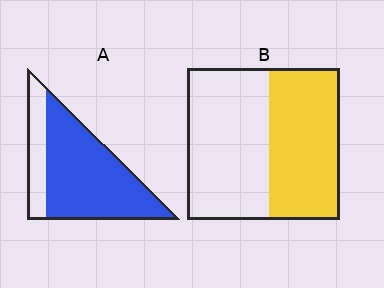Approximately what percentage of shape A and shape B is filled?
A is approximately 75% and B is approximately 45%.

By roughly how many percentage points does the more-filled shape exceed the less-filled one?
By roughly 30 percentage points (A over B).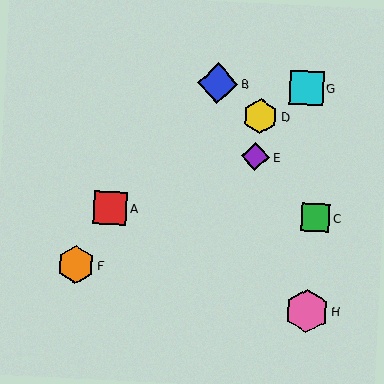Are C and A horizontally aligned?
Yes, both are at y≈218.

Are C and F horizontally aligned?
No, C is at y≈218 and F is at y≈265.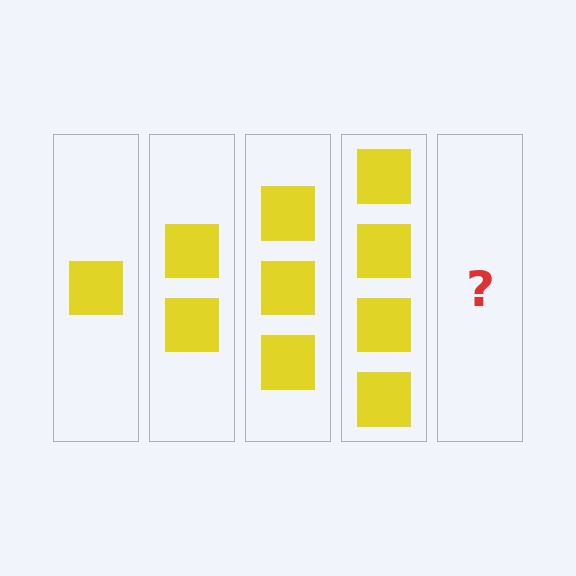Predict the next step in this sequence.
The next step is 5 squares.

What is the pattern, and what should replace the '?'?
The pattern is that each step adds one more square. The '?' should be 5 squares.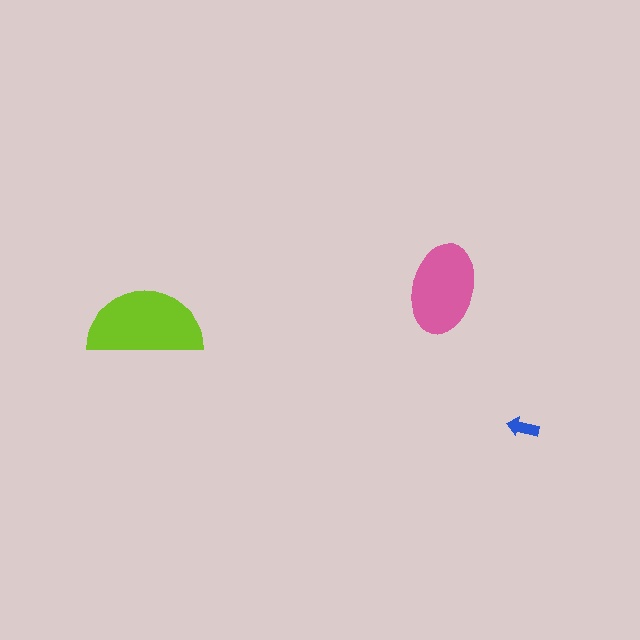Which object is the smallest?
The blue arrow.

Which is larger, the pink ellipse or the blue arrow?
The pink ellipse.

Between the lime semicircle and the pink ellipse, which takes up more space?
The lime semicircle.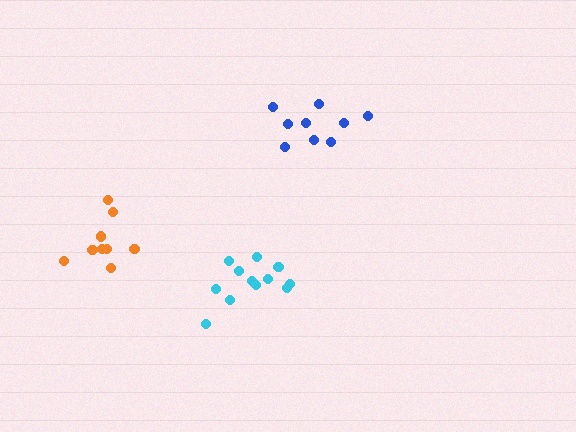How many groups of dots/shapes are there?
There are 3 groups.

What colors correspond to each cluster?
The clusters are colored: cyan, orange, blue.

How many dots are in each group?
Group 1: 12 dots, Group 2: 9 dots, Group 3: 9 dots (30 total).